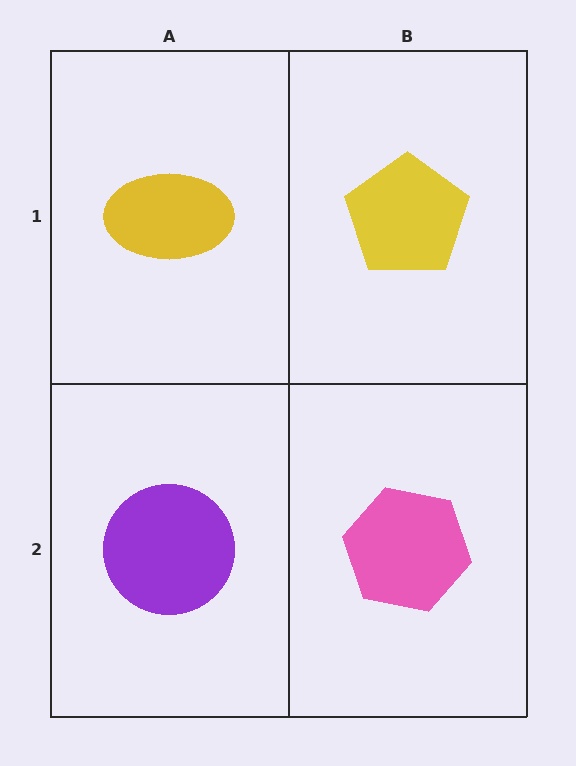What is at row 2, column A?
A purple circle.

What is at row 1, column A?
A yellow ellipse.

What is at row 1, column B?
A yellow pentagon.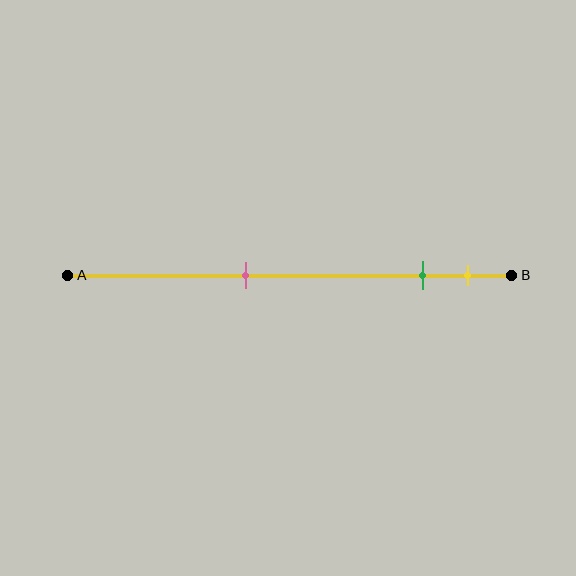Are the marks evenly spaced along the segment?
No, the marks are not evenly spaced.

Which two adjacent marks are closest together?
The green and yellow marks are the closest adjacent pair.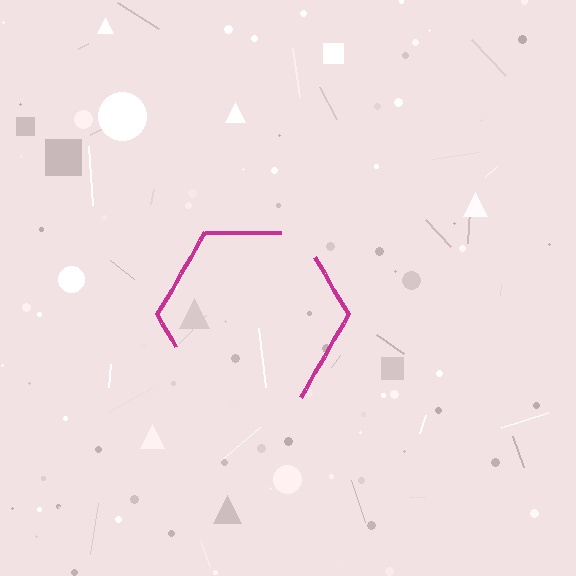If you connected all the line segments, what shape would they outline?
They would outline a hexagon.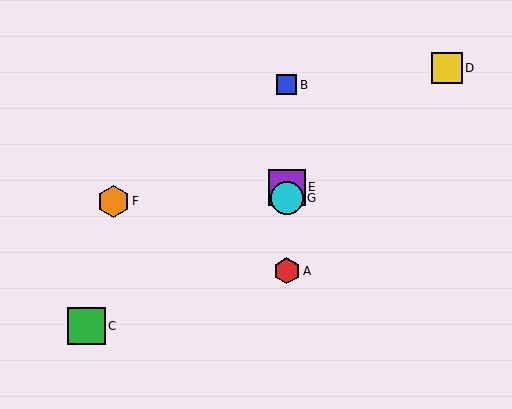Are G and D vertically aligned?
No, G is at x≈287 and D is at x≈447.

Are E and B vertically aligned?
Yes, both are at x≈287.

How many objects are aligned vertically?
4 objects (A, B, E, G) are aligned vertically.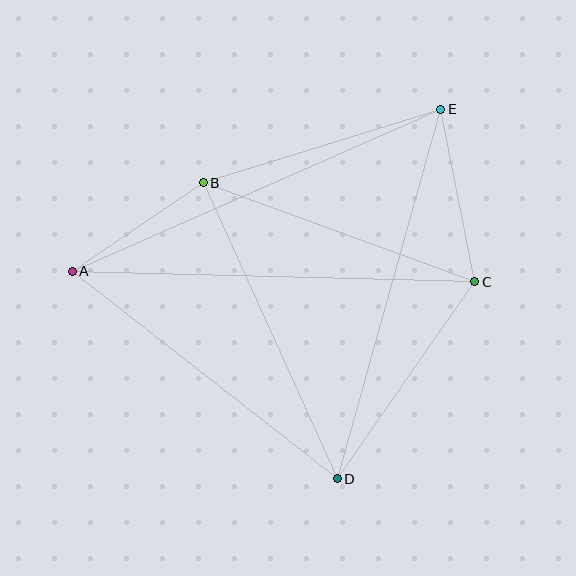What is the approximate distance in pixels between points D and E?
The distance between D and E is approximately 384 pixels.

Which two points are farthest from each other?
Points A and C are farthest from each other.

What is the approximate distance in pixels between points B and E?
The distance between B and E is approximately 248 pixels.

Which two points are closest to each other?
Points A and B are closest to each other.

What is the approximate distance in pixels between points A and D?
The distance between A and D is approximately 337 pixels.